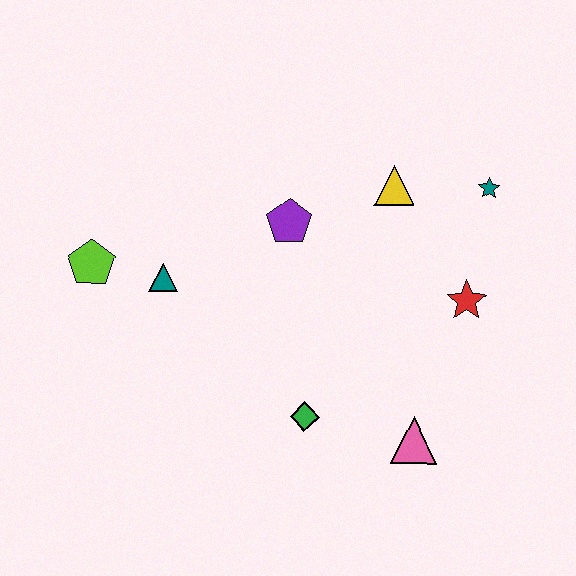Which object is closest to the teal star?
The yellow triangle is closest to the teal star.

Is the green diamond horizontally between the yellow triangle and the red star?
No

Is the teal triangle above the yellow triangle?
No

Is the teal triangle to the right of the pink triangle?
No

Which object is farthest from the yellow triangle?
The lime pentagon is farthest from the yellow triangle.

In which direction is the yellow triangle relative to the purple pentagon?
The yellow triangle is to the right of the purple pentagon.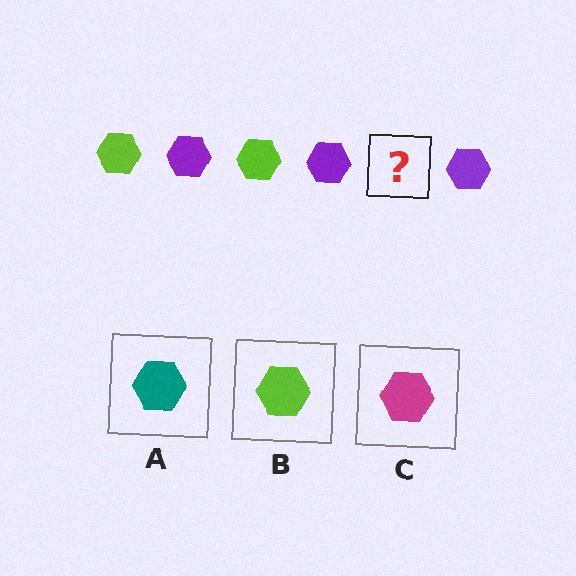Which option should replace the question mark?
Option B.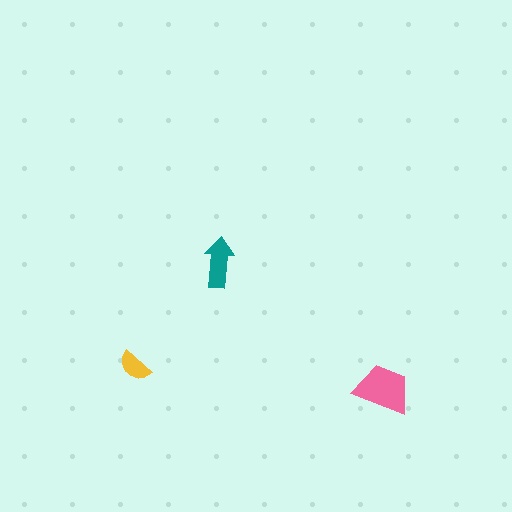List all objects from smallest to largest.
The yellow semicircle, the teal arrow, the pink trapezoid.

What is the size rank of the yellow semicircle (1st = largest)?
3rd.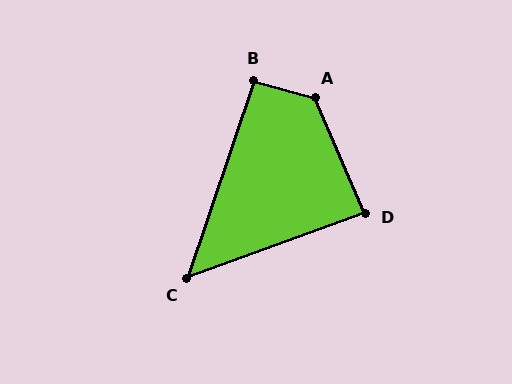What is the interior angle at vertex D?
Approximately 87 degrees (approximately right).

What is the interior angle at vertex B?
Approximately 93 degrees (approximately right).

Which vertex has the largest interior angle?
A, at approximately 129 degrees.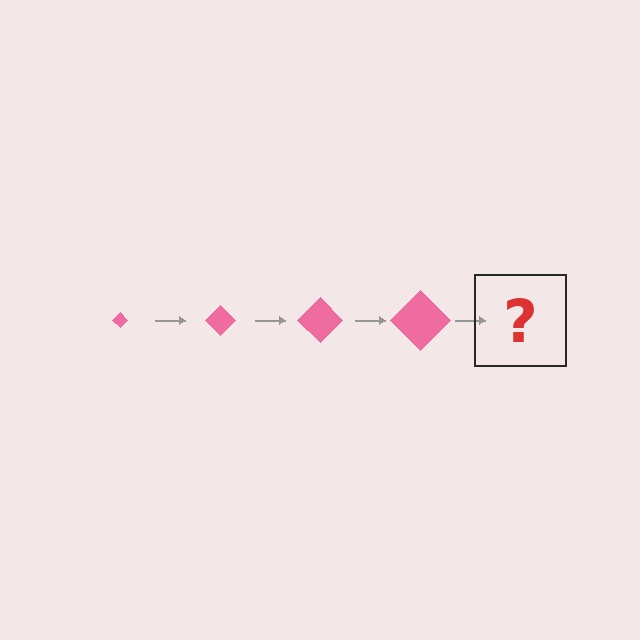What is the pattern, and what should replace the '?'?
The pattern is that the diamond gets progressively larger each step. The '?' should be a pink diamond, larger than the previous one.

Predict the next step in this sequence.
The next step is a pink diamond, larger than the previous one.